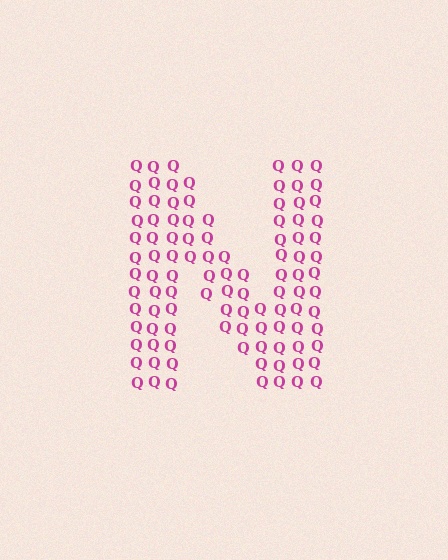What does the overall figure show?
The overall figure shows the letter N.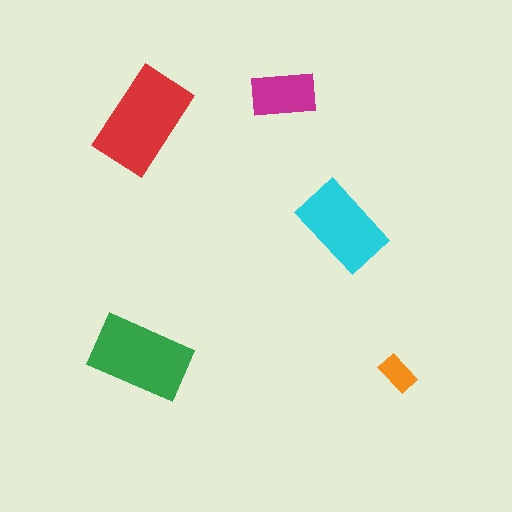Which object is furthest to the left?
The green rectangle is leftmost.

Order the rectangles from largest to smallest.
the red one, the green one, the cyan one, the magenta one, the orange one.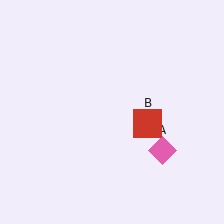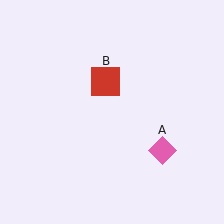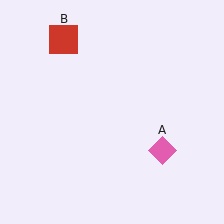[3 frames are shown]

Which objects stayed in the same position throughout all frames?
Pink diamond (object A) remained stationary.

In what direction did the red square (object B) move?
The red square (object B) moved up and to the left.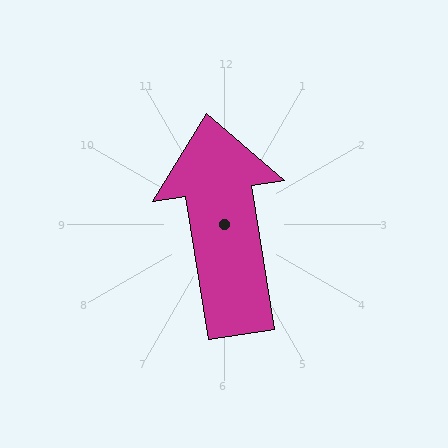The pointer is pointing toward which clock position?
Roughly 12 o'clock.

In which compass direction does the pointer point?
North.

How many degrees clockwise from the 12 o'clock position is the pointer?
Approximately 351 degrees.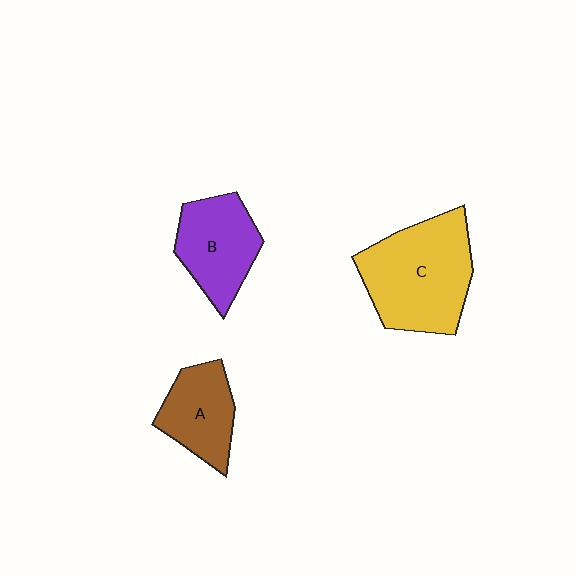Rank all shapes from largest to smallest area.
From largest to smallest: C (yellow), B (purple), A (brown).